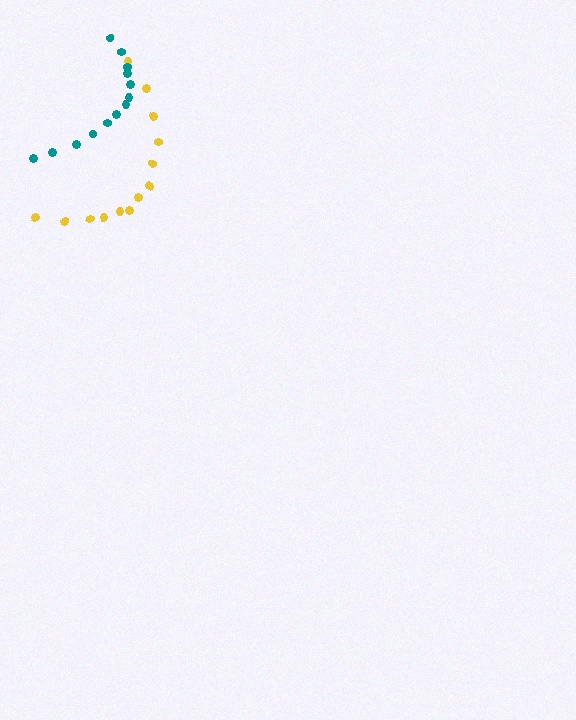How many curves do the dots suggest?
There are 2 distinct paths.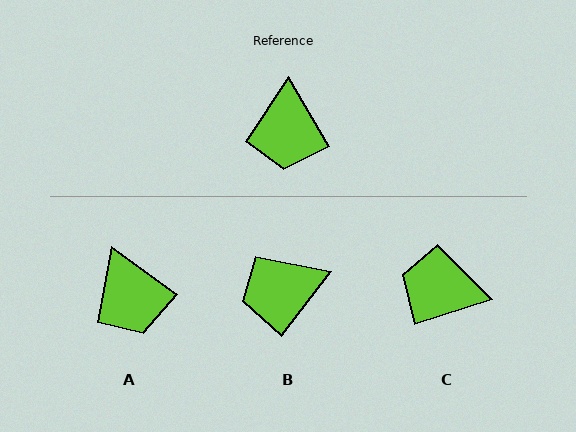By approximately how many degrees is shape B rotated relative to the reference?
Approximately 68 degrees clockwise.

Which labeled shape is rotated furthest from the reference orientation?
C, about 102 degrees away.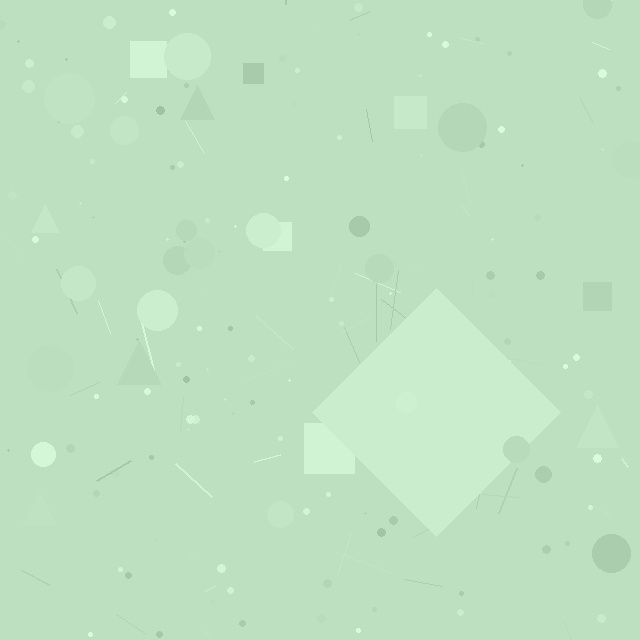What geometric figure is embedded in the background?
A diamond is embedded in the background.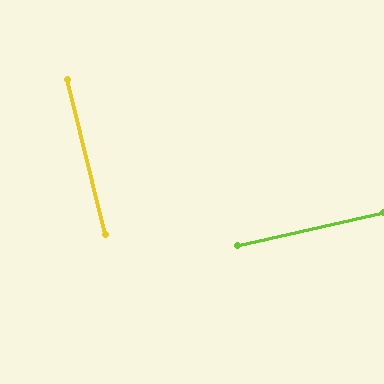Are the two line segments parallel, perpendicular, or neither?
Perpendicular — they meet at approximately 89°.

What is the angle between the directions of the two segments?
Approximately 89 degrees.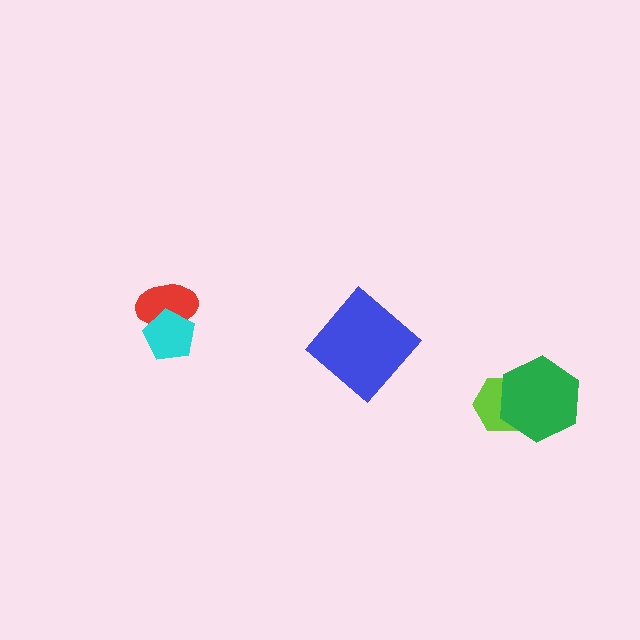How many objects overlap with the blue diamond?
0 objects overlap with the blue diamond.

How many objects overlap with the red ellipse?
1 object overlaps with the red ellipse.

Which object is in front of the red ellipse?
The cyan pentagon is in front of the red ellipse.